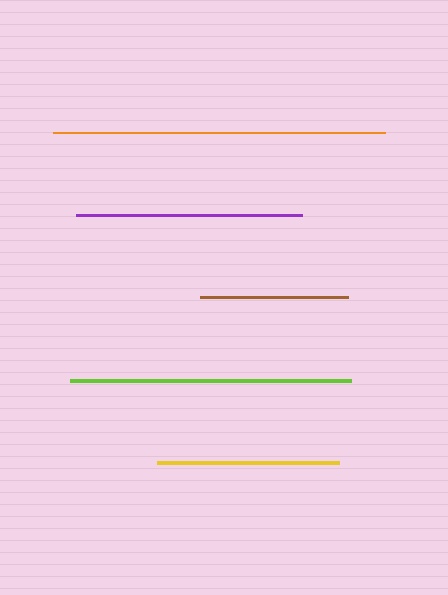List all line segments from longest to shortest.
From longest to shortest: orange, lime, purple, yellow, brown.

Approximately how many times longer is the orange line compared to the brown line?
The orange line is approximately 2.3 times the length of the brown line.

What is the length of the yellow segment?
The yellow segment is approximately 182 pixels long.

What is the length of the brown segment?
The brown segment is approximately 147 pixels long.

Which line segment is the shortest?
The brown line is the shortest at approximately 147 pixels.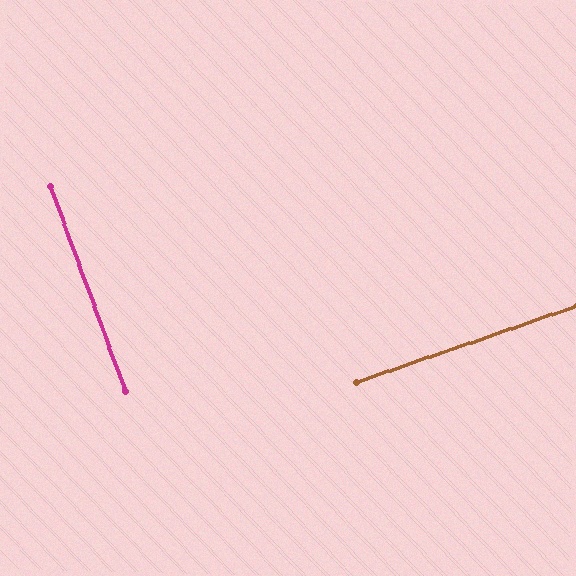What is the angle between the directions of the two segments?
Approximately 89 degrees.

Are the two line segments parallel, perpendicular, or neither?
Perpendicular — they meet at approximately 89°.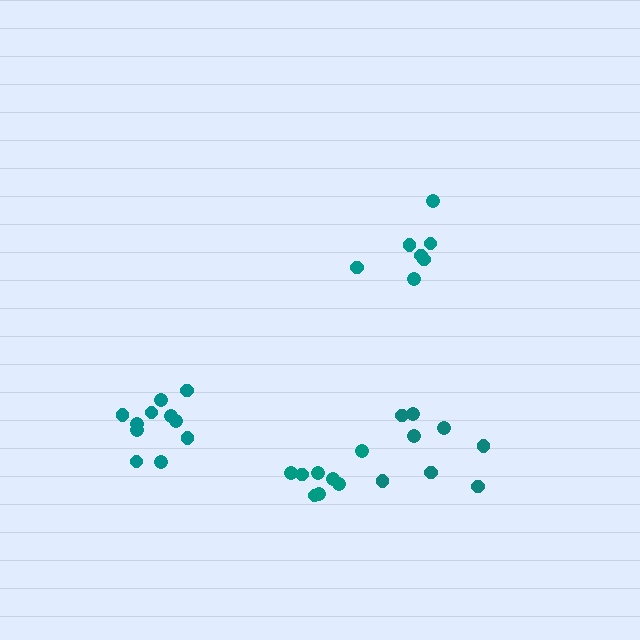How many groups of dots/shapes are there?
There are 4 groups.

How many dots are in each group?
Group 1: 8 dots, Group 2: 11 dots, Group 3: 7 dots, Group 4: 8 dots (34 total).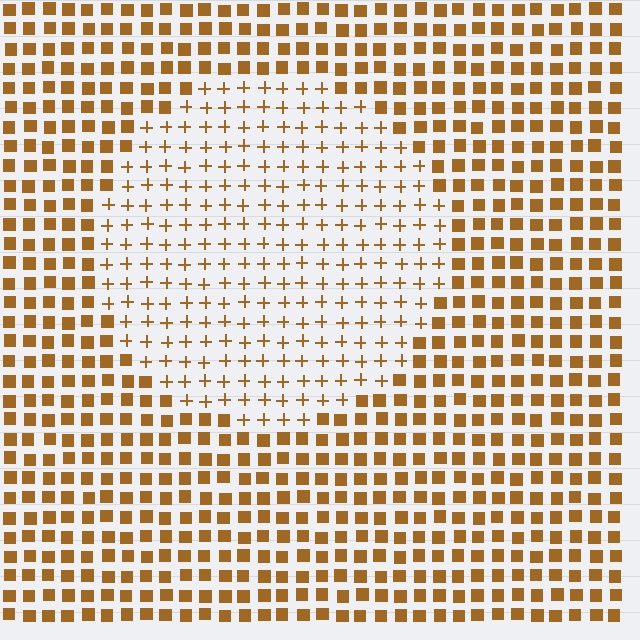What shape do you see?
I see a circle.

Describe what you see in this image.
The image is filled with small brown elements arranged in a uniform grid. A circle-shaped region contains plus signs, while the surrounding area contains squares. The boundary is defined purely by the change in element shape.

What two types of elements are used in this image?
The image uses plus signs inside the circle region and squares outside it.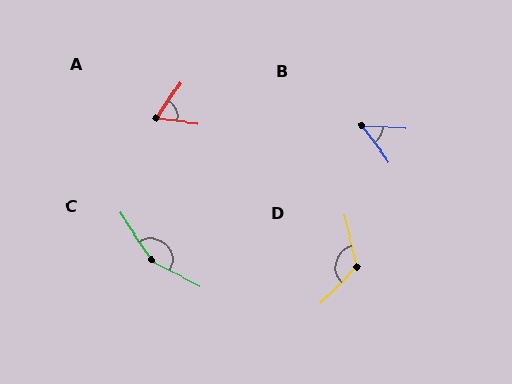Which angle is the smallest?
B, at approximately 49 degrees.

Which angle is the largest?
C, at approximately 151 degrees.